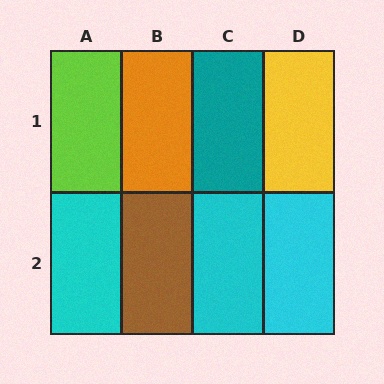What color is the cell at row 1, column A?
Lime.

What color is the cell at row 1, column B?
Orange.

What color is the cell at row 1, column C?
Teal.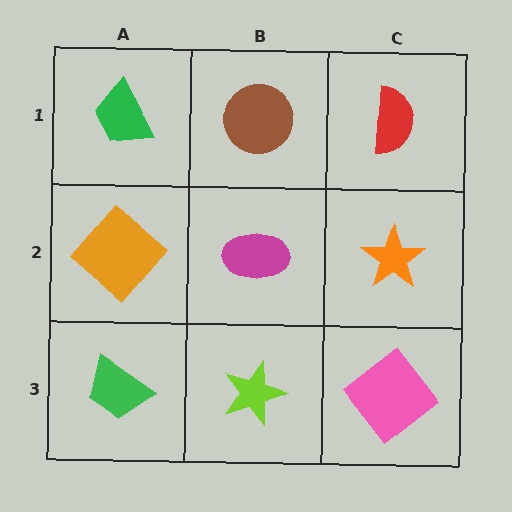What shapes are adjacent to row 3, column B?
A magenta ellipse (row 2, column B), a green trapezoid (row 3, column A), a pink diamond (row 3, column C).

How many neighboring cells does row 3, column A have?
2.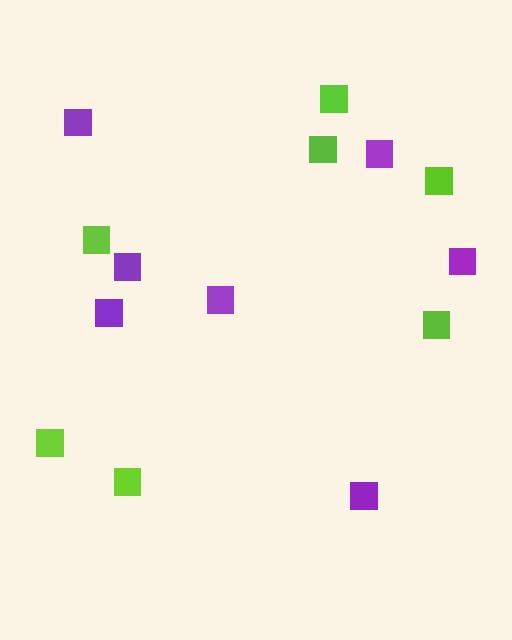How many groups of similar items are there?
There are 2 groups: one group of purple squares (7) and one group of lime squares (7).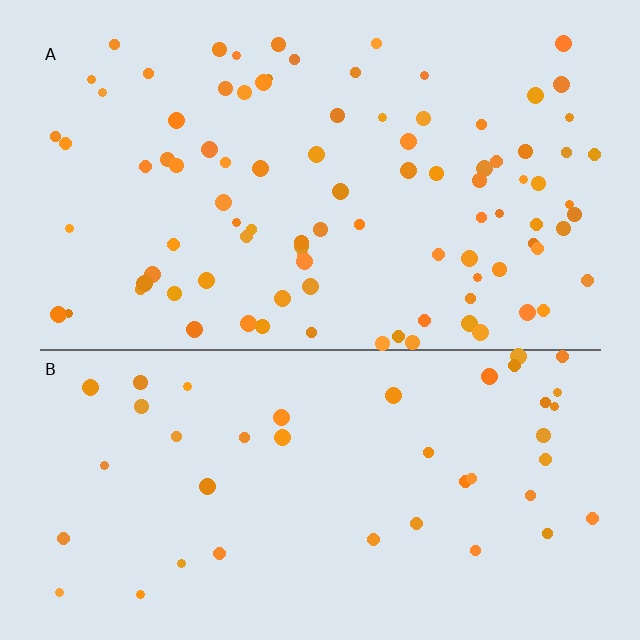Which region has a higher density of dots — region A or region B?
A (the top).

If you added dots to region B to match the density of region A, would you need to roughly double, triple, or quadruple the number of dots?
Approximately double.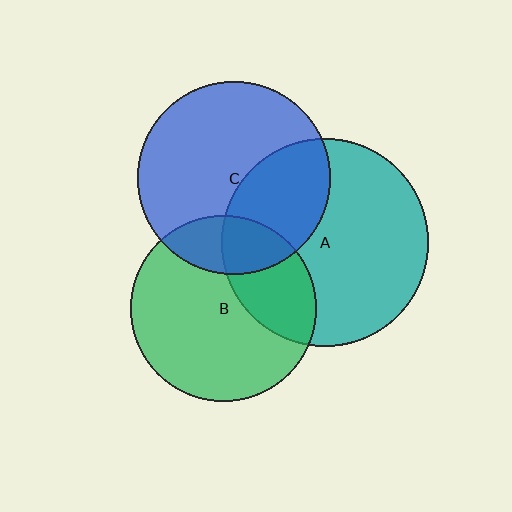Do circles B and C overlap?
Yes.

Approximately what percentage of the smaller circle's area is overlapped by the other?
Approximately 20%.